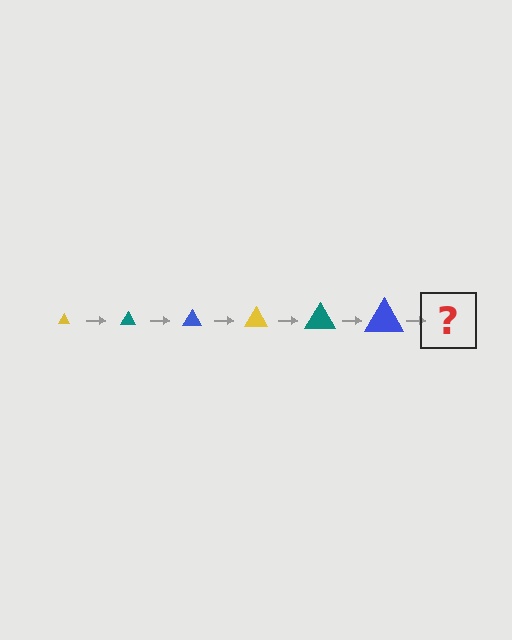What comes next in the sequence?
The next element should be a yellow triangle, larger than the previous one.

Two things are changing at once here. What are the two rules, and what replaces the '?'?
The two rules are that the triangle grows larger each step and the color cycles through yellow, teal, and blue. The '?' should be a yellow triangle, larger than the previous one.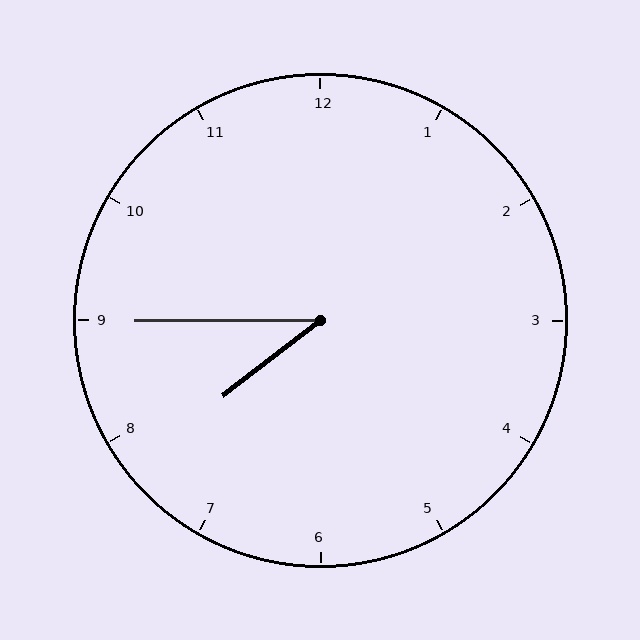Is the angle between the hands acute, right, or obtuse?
It is acute.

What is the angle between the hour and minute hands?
Approximately 38 degrees.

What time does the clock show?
7:45.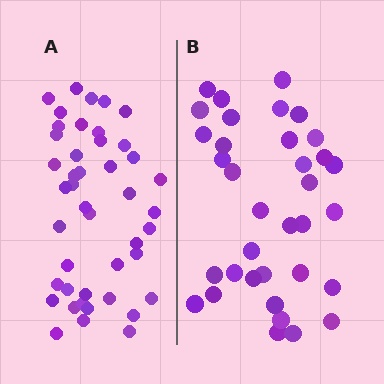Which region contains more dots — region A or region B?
Region A (the left region) has more dots.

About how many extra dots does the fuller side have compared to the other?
Region A has roughly 8 or so more dots than region B.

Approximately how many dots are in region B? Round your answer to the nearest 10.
About 40 dots. (The exact count is 35, which rounds to 40.)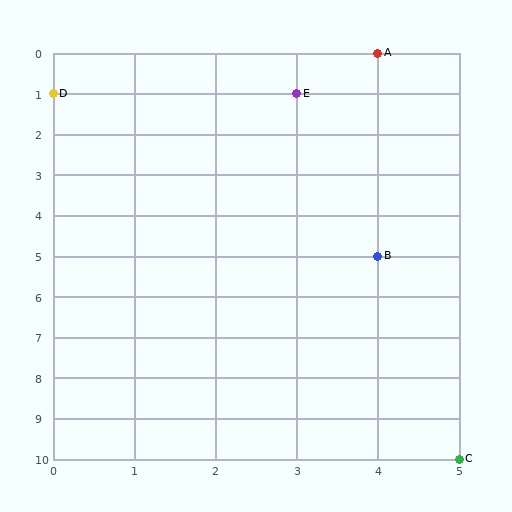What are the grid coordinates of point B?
Point B is at grid coordinates (4, 5).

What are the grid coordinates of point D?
Point D is at grid coordinates (0, 1).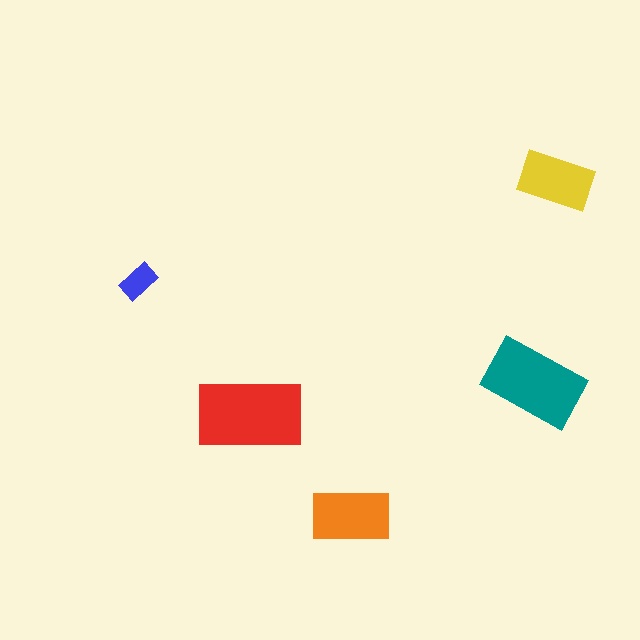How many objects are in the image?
There are 5 objects in the image.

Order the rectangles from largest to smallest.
the red one, the teal one, the orange one, the yellow one, the blue one.